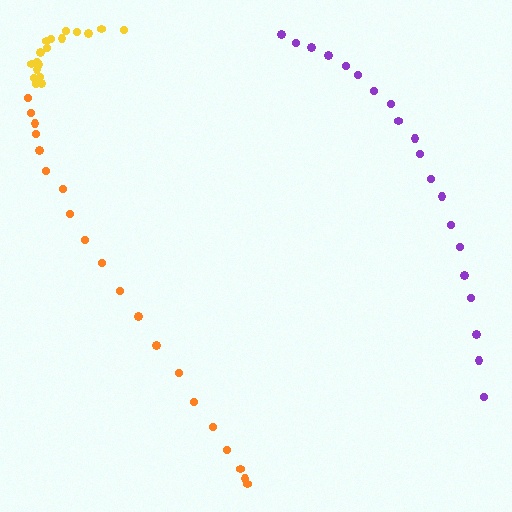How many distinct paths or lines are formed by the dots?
There are 3 distinct paths.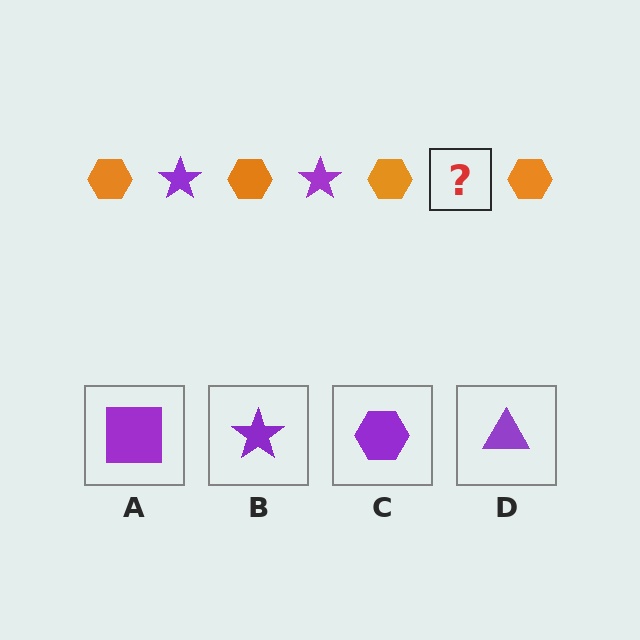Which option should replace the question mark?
Option B.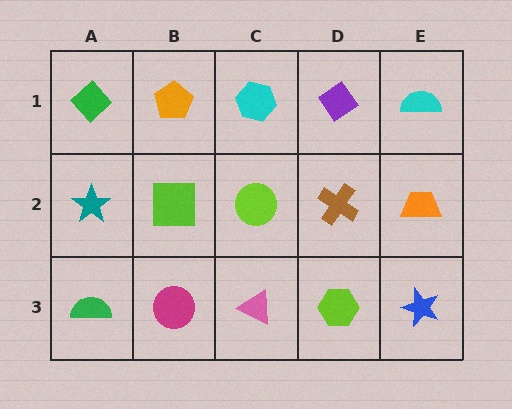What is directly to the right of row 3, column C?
A lime hexagon.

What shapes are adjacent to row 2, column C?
A cyan hexagon (row 1, column C), a pink triangle (row 3, column C), a lime square (row 2, column B), a brown cross (row 2, column D).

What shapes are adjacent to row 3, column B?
A lime square (row 2, column B), a green semicircle (row 3, column A), a pink triangle (row 3, column C).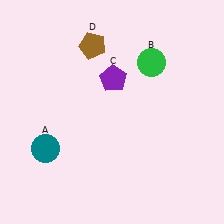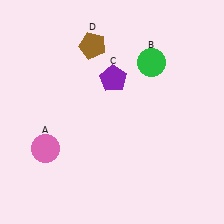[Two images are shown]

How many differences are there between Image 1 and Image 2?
There is 1 difference between the two images.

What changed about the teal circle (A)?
In Image 1, A is teal. In Image 2, it changed to pink.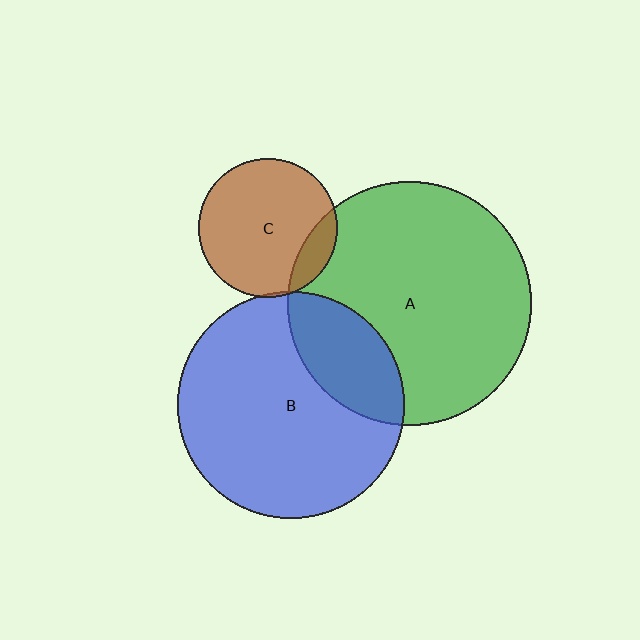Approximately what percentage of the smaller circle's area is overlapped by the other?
Approximately 5%.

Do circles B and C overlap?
Yes.